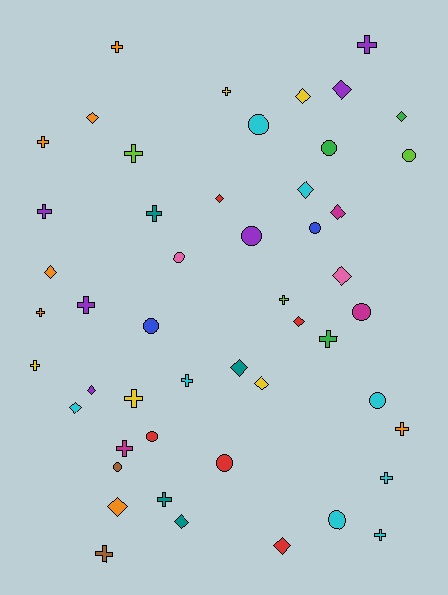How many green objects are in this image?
There are 3 green objects.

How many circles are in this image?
There are 13 circles.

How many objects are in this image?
There are 50 objects.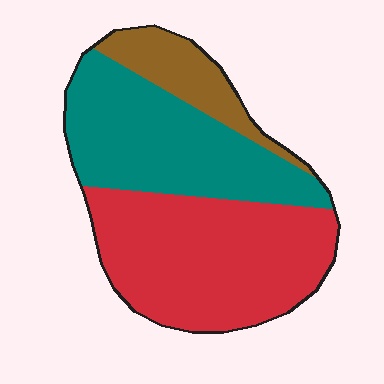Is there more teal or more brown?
Teal.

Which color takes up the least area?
Brown, at roughly 15%.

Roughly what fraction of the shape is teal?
Teal covers about 40% of the shape.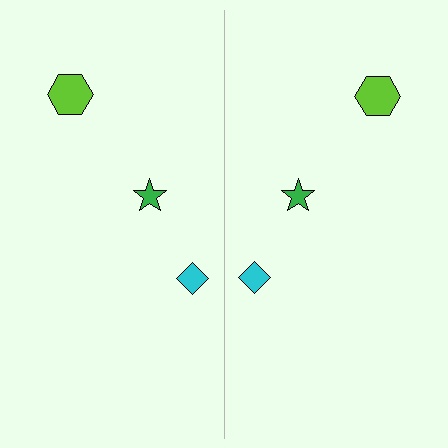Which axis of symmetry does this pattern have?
The pattern has a vertical axis of symmetry running through the center of the image.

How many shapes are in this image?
There are 6 shapes in this image.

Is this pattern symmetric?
Yes, this pattern has bilateral (reflection) symmetry.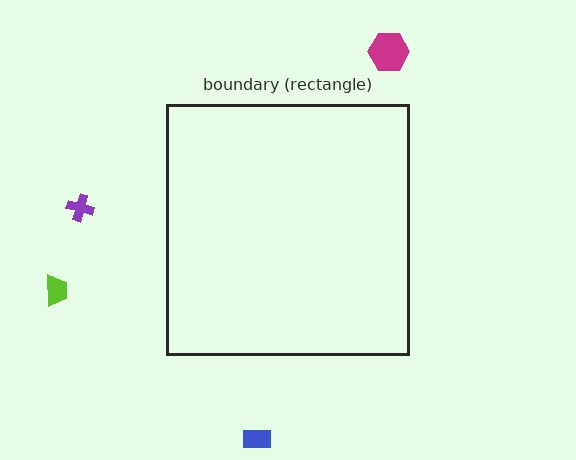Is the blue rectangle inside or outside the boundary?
Outside.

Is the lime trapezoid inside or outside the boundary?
Outside.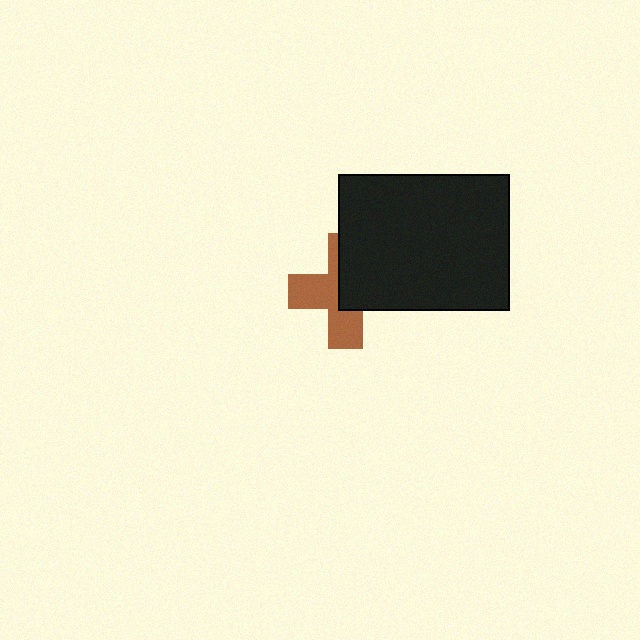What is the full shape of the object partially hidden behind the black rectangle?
The partially hidden object is a brown cross.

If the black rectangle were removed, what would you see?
You would see the complete brown cross.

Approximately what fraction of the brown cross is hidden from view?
Roughly 49% of the brown cross is hidden behind the black rectangle.